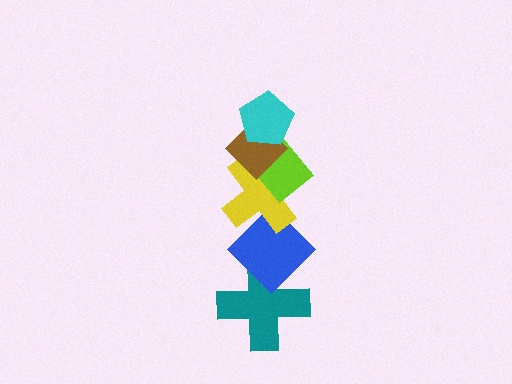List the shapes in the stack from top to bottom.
From top to bottom: the cyan pentagon, the brown diamond, the lime rectangle, the yellow cross, the blue diamond, the teal cross.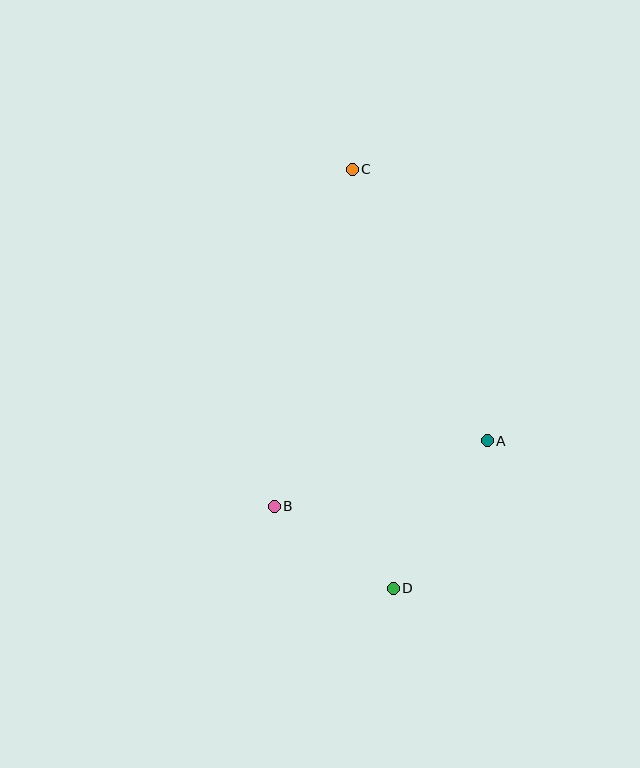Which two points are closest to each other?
Points B and D are closest to each other.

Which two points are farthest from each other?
Points C and D are farthest from each other.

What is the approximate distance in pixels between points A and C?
The distance between A and C is approximately 303 pixels.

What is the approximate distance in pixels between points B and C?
The distance between B and C is approximately 346 pixels.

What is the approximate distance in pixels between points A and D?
The distance between A and D is approximately 175 pixels.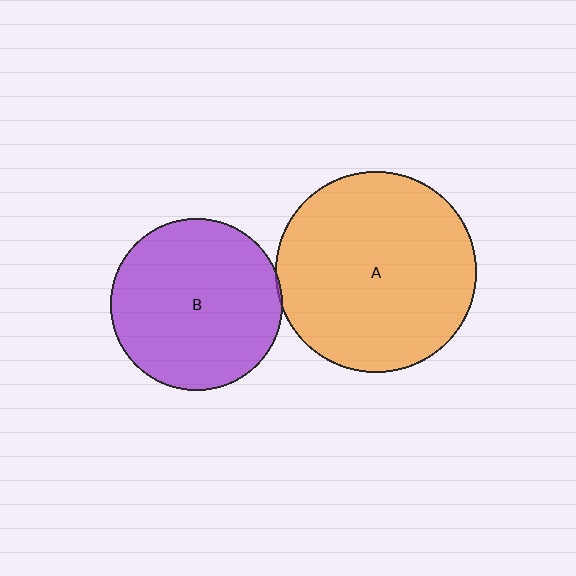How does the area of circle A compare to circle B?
Approximately 1.4 times.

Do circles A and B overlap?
Yes.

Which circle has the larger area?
Circle A (orange).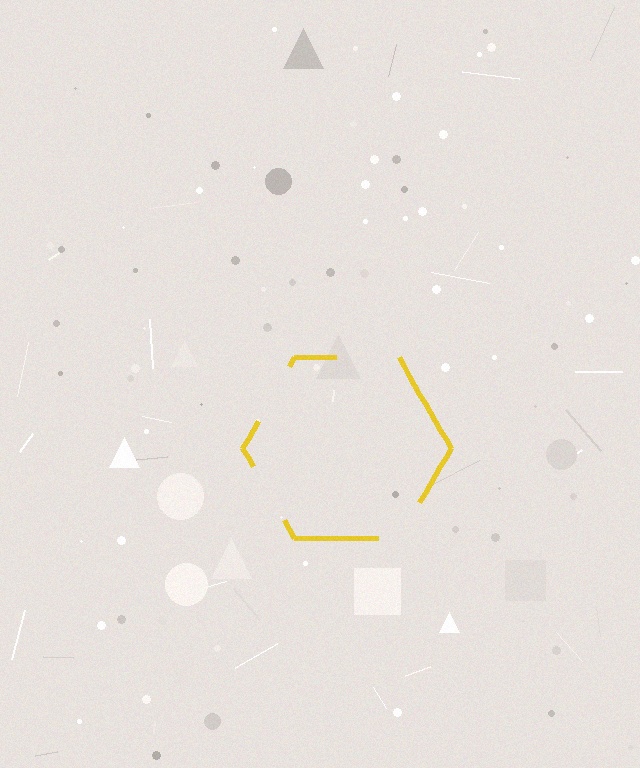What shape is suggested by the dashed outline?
The dashed outline suggests a hexagon.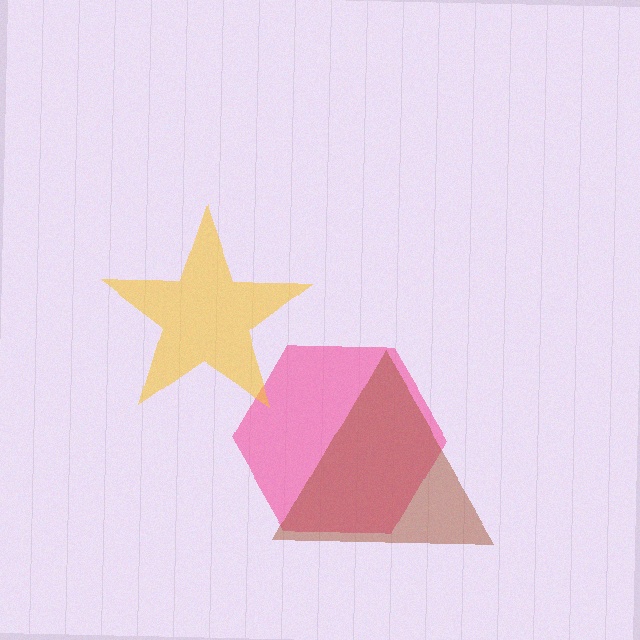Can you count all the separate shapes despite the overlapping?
Yes, there are 3 separate shapes.